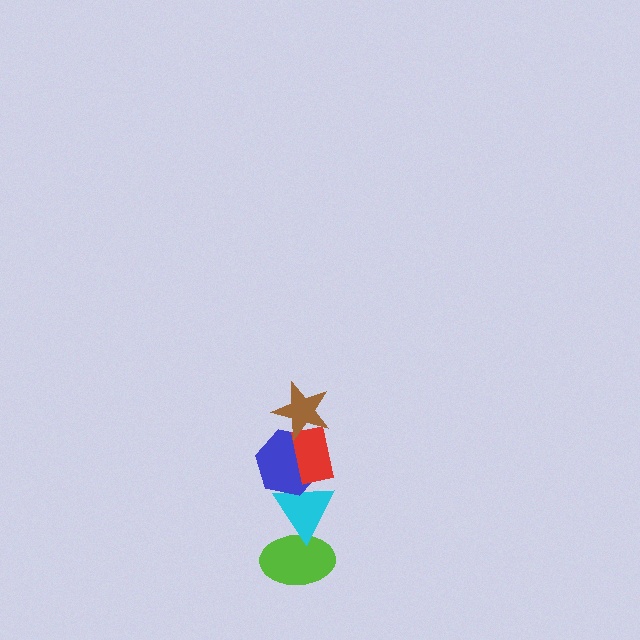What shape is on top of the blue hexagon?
The red rectangle is on top of the blue hexagon.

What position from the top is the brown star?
The brown star is 1st from the top.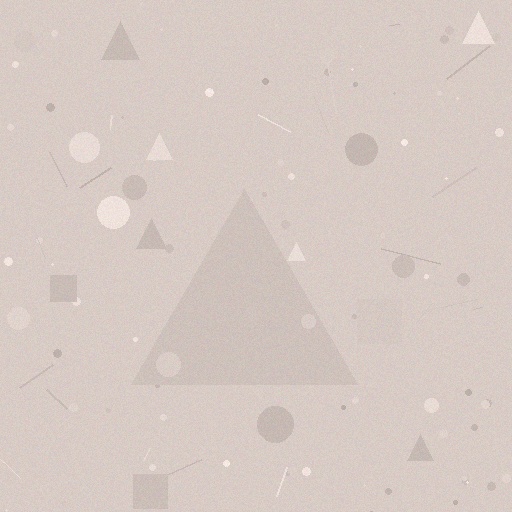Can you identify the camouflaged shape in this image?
The camouflaged shape is a triangle.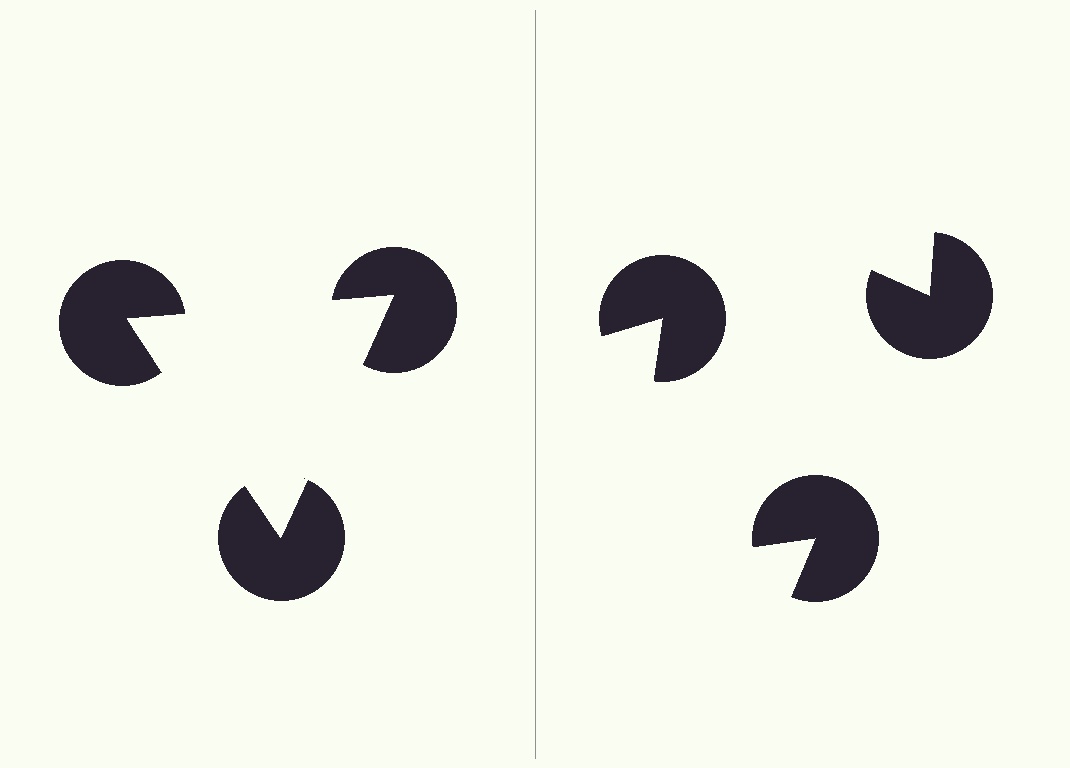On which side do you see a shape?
An illusory triangle appears on the left side. On the right side the wedge cuts are rotated, so no coherent shape forms.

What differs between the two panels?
The pac-man discs are positioned identically on both sides; only the wedge orientations differ. On the left they align to a triangle; on the right they are misaligned.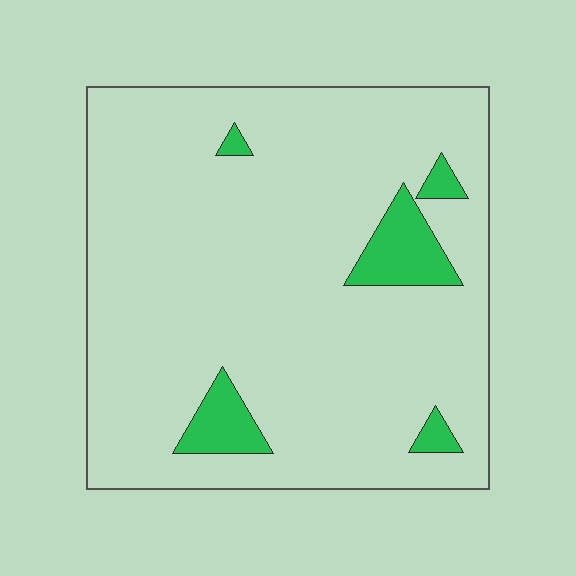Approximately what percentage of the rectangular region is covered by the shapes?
Approximately 10%.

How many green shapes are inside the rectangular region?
5.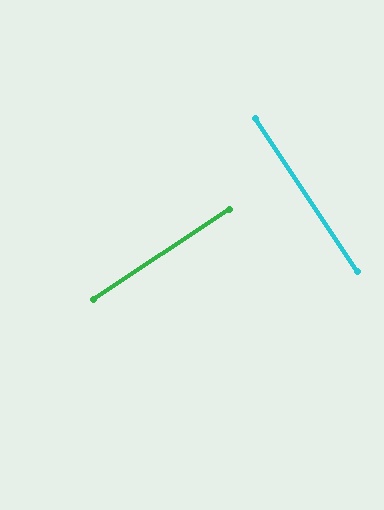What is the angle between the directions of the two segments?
Approximately 90 degrees.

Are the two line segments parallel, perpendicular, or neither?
Perpendicular — they meet at approximately 90°.